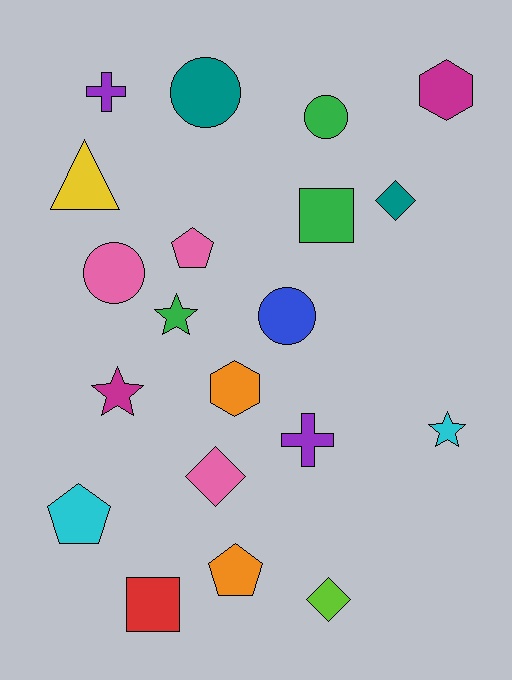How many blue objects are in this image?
There is 1 blue object.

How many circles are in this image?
There are 4 circles.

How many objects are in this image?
There are 20 objects.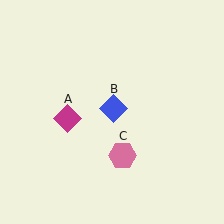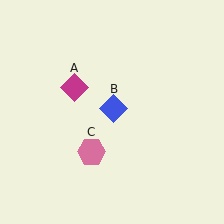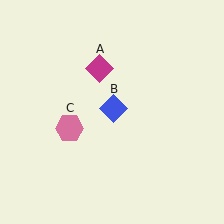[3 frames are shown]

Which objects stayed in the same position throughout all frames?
Blue diamond (object B) remained stationary.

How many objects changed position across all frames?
2 objects changed position: magenta diamond (object A), pink hexagon (object C).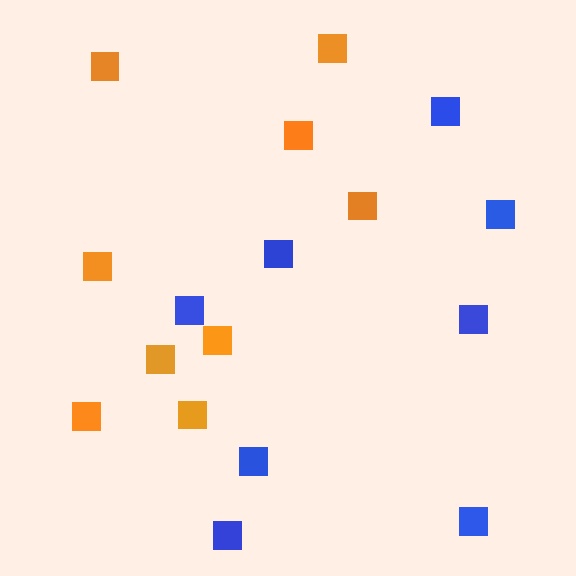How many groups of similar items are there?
There are 2 groups: one group of blue squares (8) and one group of orange squares (9).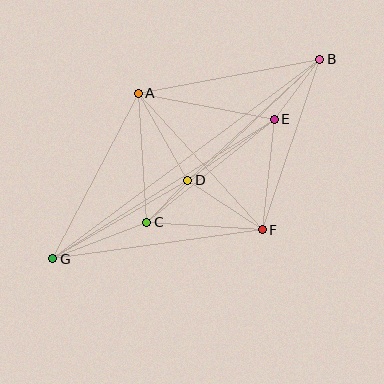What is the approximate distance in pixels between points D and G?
The distance between D and G is approximately 156 pixels.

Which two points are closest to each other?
Points C and D are closest to each other.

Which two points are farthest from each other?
Points B and G are farthest from each other.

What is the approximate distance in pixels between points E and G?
The distance between E and G is approximately 262 pixels.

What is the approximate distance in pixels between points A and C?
The distance between A and C is approximately 129 pixels.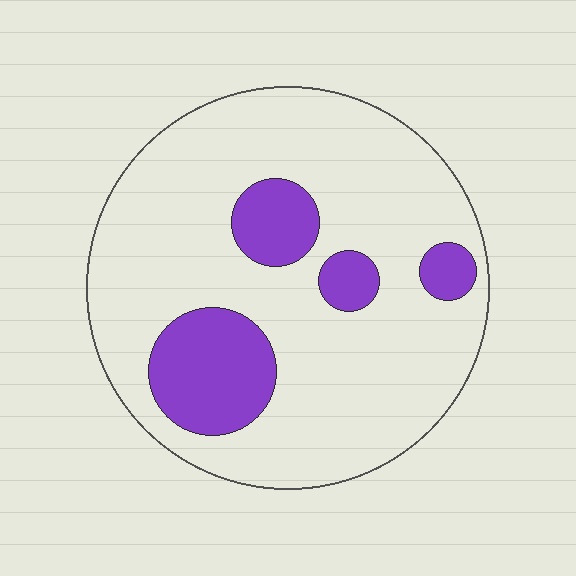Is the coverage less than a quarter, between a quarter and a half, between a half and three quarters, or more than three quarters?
Less than a quarter.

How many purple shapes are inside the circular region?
4.